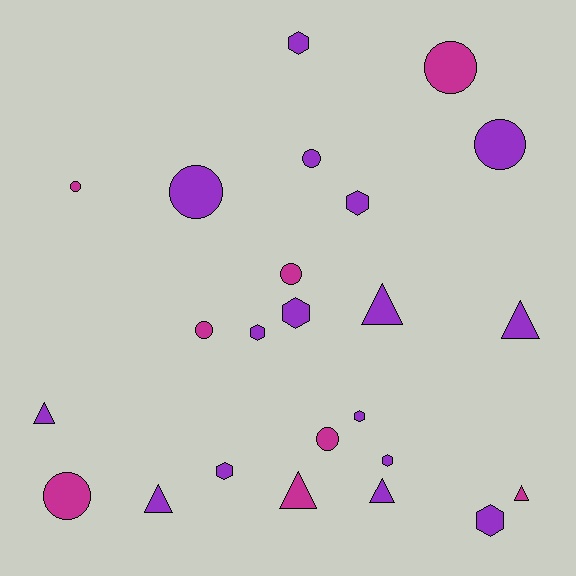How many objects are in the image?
There are 24 objects.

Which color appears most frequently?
Purple, with 16 objects.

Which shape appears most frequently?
Circle, with 9 objects.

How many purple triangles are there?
There are 5 purple triangles.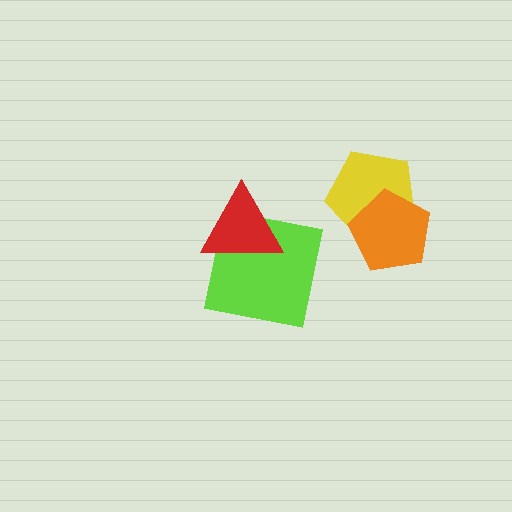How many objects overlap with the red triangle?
1 object overlaps with the red triangle.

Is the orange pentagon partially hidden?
No, no other shape covers it.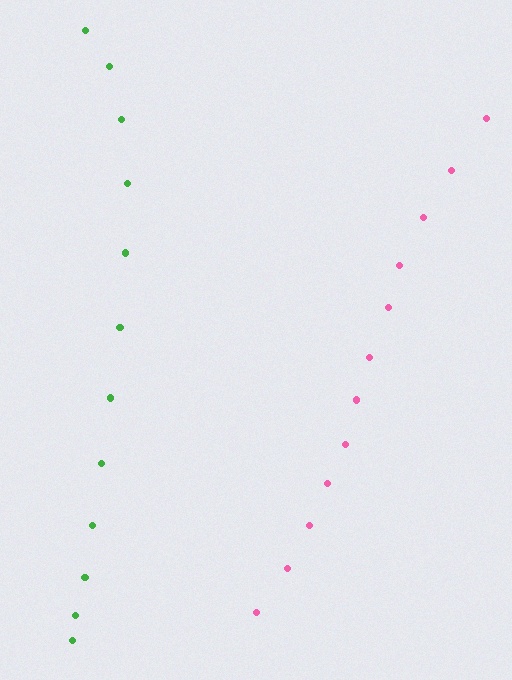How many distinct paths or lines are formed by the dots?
There are 2 distinct paths.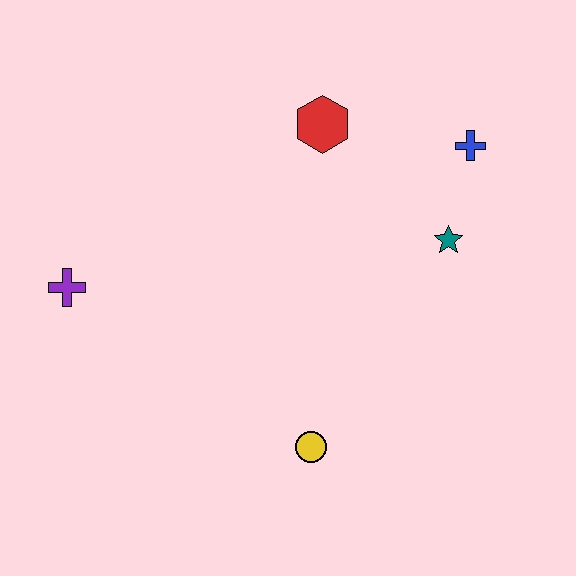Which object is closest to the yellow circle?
The teal star is closest to the yellow circle.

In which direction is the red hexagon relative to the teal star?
The red hexagon is to the left of the teal star.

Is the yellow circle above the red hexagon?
No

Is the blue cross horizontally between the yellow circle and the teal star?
No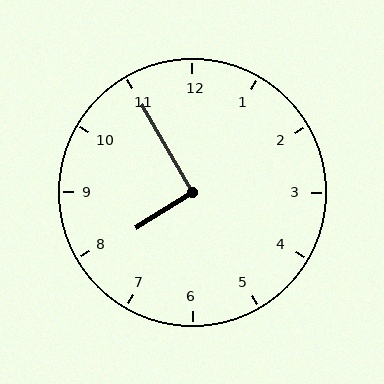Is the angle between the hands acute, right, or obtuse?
It is right.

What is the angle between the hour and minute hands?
Approximately 92 degrees.